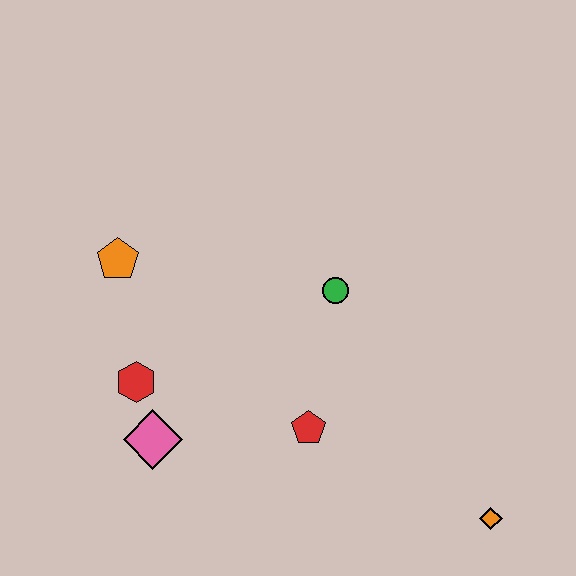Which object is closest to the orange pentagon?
The red hexagon is closest to the orange pentagon.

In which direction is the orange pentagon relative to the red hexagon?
The orange pentagon is above the red hexagon.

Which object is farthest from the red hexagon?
The orange diamond is farthest from the red hexagon.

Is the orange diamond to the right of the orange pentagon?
Yes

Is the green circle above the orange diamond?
Yes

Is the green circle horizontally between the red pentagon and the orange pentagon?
No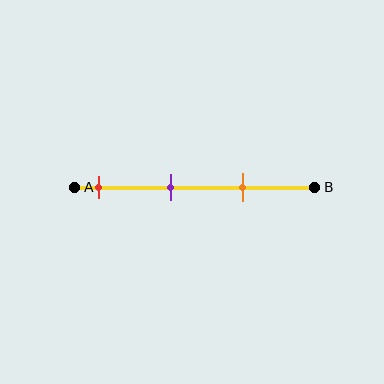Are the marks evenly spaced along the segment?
Yes, the marks are approximately evenly spaced.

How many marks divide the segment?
There are 3 marks dividing the segment.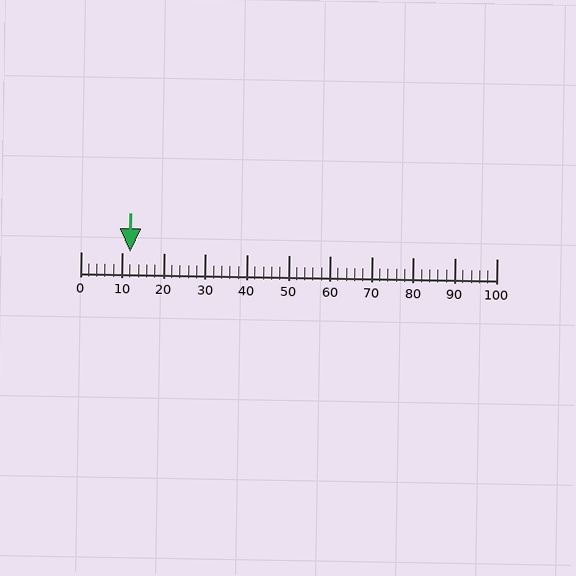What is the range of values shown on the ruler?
The ruler shows values from 0 to 100.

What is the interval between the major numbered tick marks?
The major tick marks are spaced 10 units apart.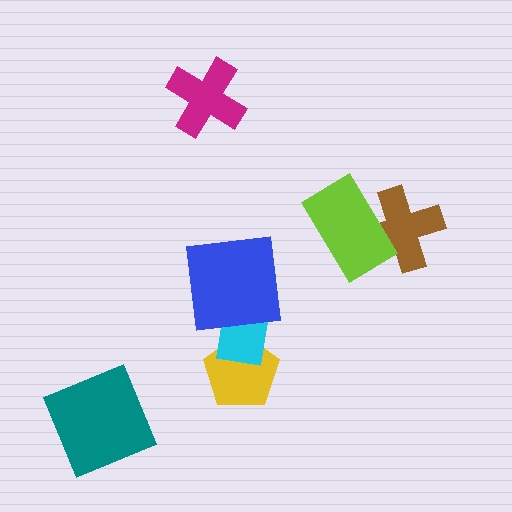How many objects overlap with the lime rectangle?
1 object overlaps with the lime rectangle.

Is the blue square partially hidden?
No, no other shape covers it.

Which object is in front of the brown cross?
The lime rectangle is in front of the brown cross.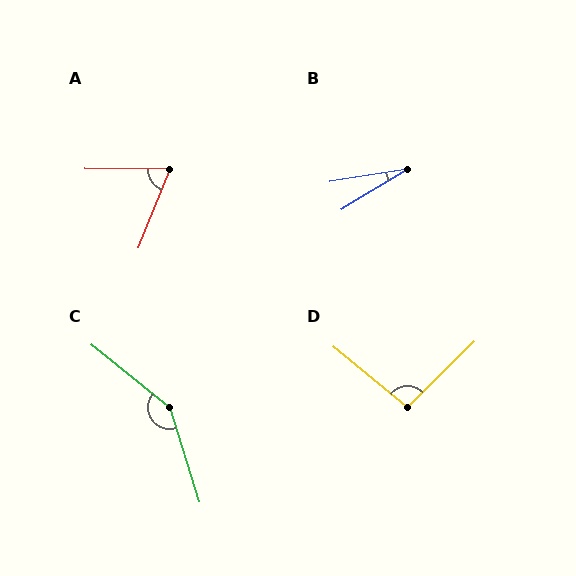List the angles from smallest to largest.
B (22°), A (68°), D (96°), C (146°).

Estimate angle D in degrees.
Approximately 96 degrees.